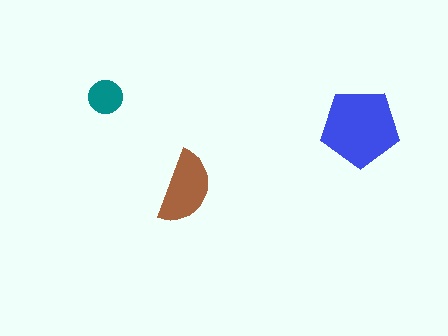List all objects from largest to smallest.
The blue pentagon, the brown semicircle, the teal circle.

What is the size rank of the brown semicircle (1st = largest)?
2nd.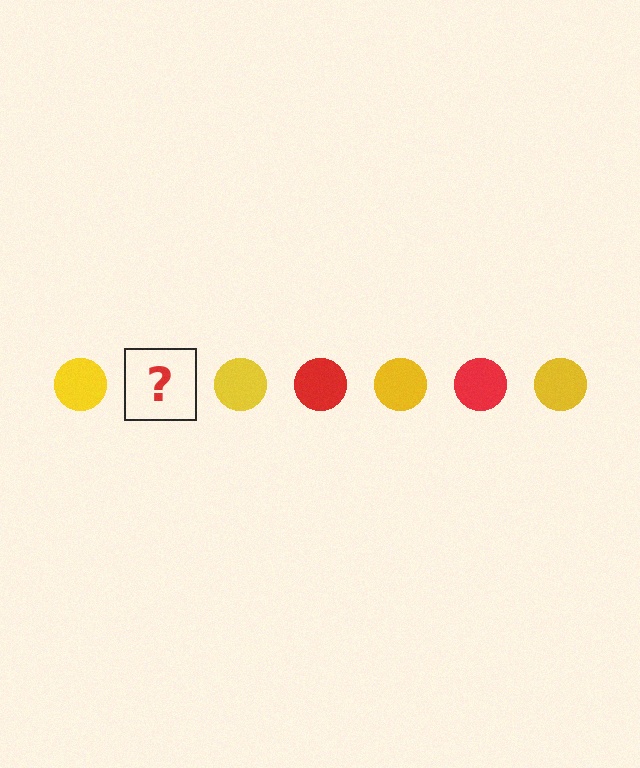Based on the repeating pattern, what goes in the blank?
The blank should be a red circle.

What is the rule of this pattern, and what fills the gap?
The rule is that the pattern cycles through yellow, red circles. The gap should be filled with a red circle.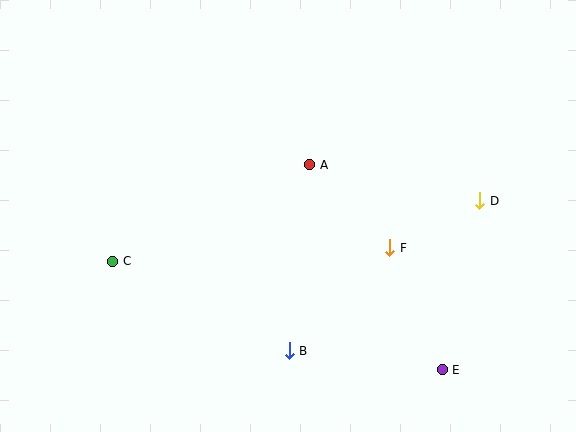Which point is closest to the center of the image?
Point A at (310, 165) is closest to the center.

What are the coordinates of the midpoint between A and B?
The midpoint between A and B is at (299, 258).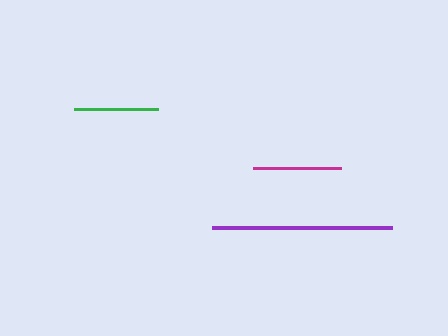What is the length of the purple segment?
The purple segment is approximately 180 pixels long.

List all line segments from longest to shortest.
From longest to shortest: purple, magenta, green.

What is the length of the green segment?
The green segment is approximately 84 pixels long.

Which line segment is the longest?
The purple line is the longest at approximately 180 pixels.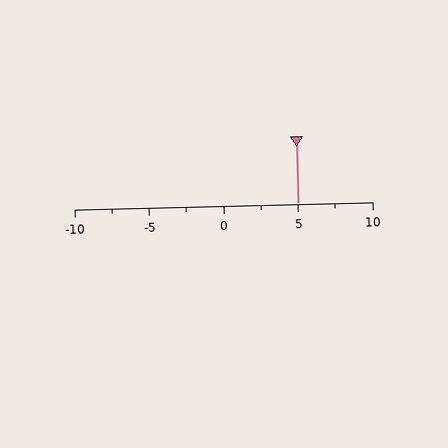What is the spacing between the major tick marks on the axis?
The major ticks are spaced 5 apart.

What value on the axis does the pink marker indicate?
The marker indicates approximately 5.